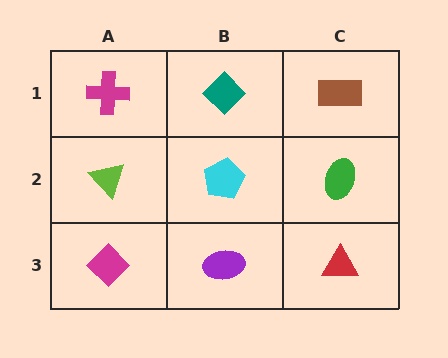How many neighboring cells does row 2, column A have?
3.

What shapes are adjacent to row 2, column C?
A brown rectangle (row 1, column C), a red triangle (row 3, column C), a cyan pentagon (row 2, column B).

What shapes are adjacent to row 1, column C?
A green ellipse (row 2, column C), a teal diamond (row 1, column B).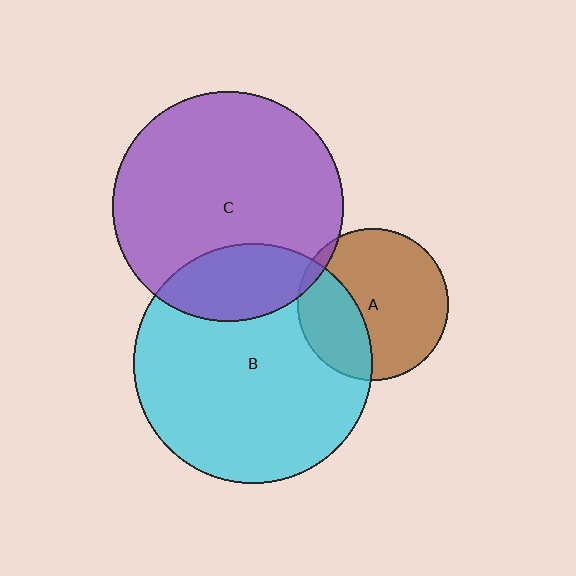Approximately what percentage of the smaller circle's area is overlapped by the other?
Approximately 30%.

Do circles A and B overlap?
Yes.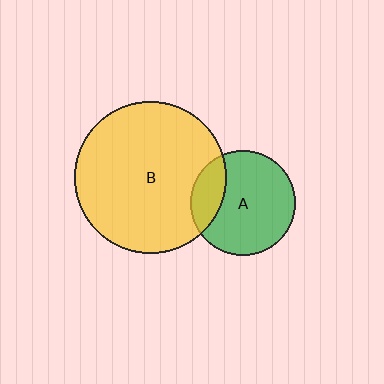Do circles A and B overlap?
Yes.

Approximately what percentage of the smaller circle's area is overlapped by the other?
Approximately 20%.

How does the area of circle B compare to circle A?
Approximately 2.1 times.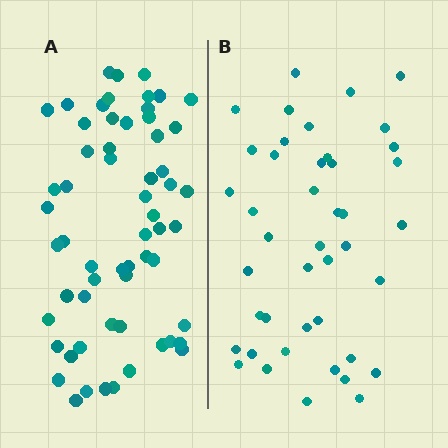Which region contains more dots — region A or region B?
Region A (the left region) has more dots.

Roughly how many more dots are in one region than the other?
Region A has approximately 15 more dots than region B.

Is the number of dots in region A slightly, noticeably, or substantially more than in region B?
Region A has noticeably more, but not dramatically so. The ratio is roughly 1.4 to 1.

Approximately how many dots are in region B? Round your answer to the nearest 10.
About 40 dots. (The exact count is 43, which rounds to 40.)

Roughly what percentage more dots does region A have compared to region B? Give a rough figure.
About 40% more.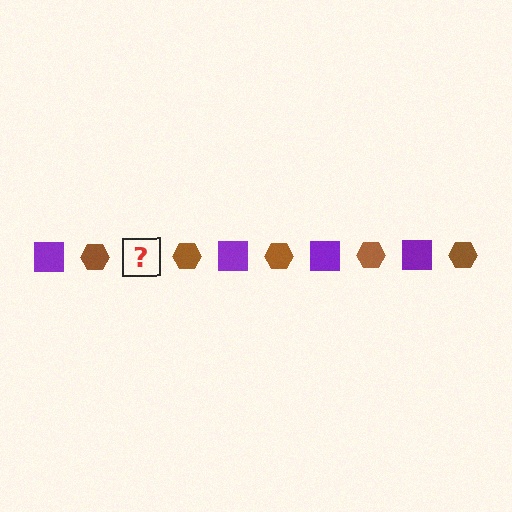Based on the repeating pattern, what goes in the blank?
The blank should be a purple square.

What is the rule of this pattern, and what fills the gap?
The rule is that the pattern alternates between purple square and brown hexagon. The gap should be filled with a purple square.